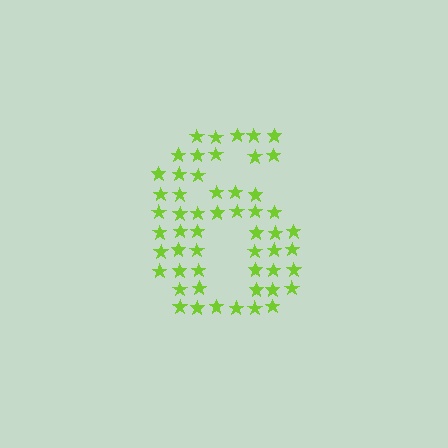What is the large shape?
The large shape is the digit 6.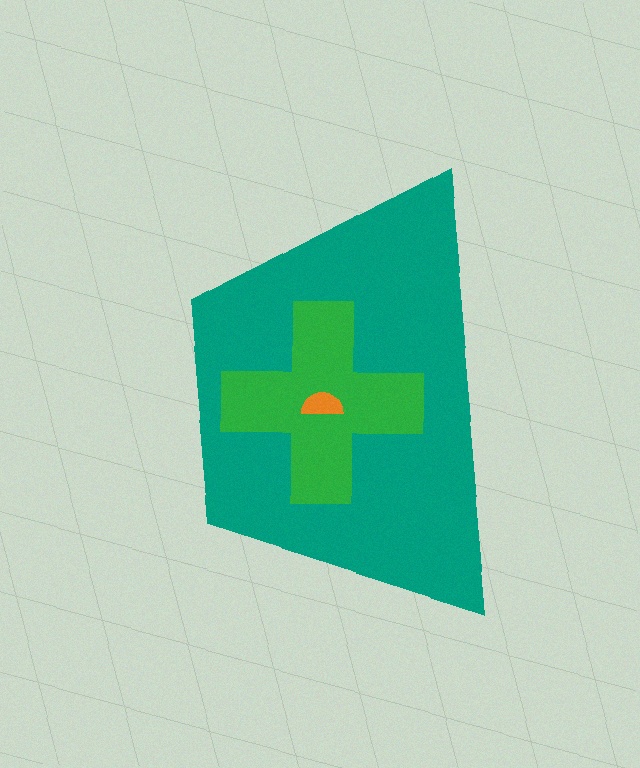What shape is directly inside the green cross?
The orange semicircle.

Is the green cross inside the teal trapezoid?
Yes.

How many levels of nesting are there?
3.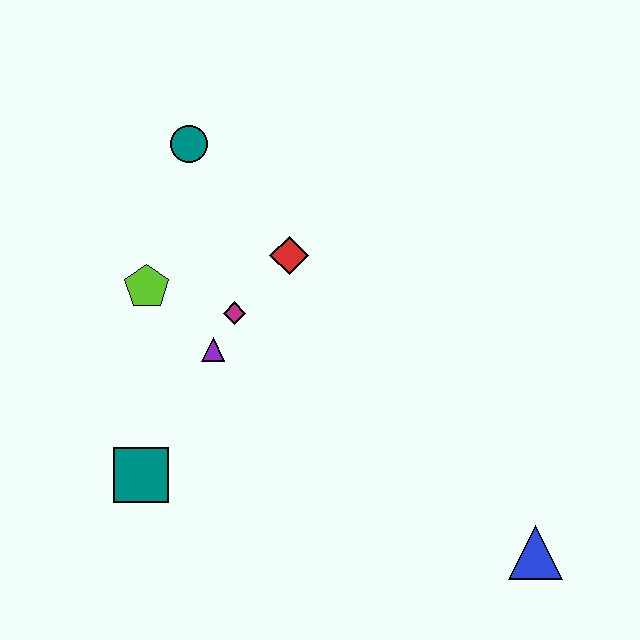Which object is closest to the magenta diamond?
The purple triangle is closest to the magenta diamond.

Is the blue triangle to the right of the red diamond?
Yes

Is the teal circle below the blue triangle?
No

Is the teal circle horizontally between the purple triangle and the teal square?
Yes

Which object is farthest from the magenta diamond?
The blue triangle is farthest from the magenta diamond.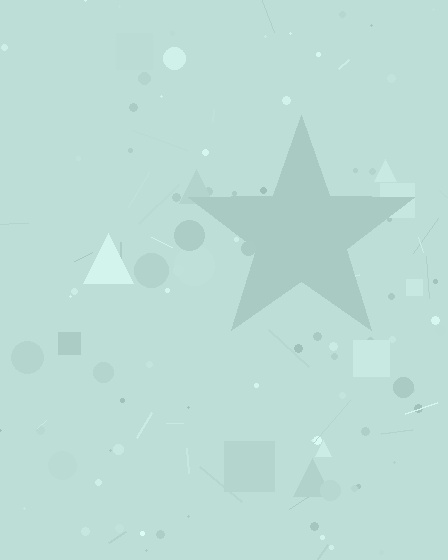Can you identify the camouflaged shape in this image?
The camouflaged shape is a star.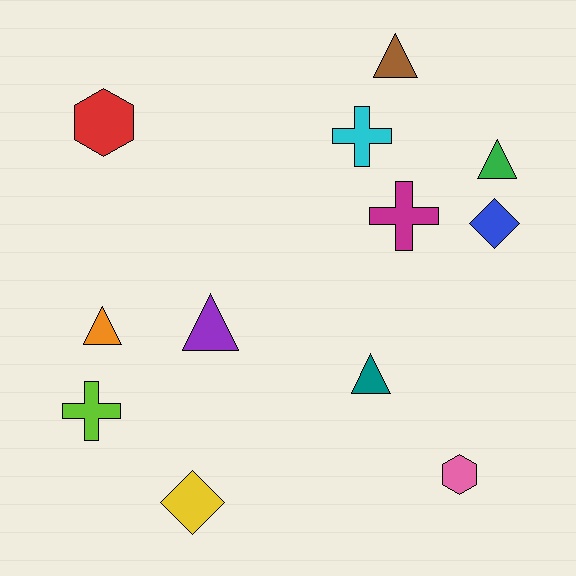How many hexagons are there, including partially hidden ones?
There are 2 hexagons.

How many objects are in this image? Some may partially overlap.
There are 12 objects.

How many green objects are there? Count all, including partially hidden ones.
There is 1 green object.